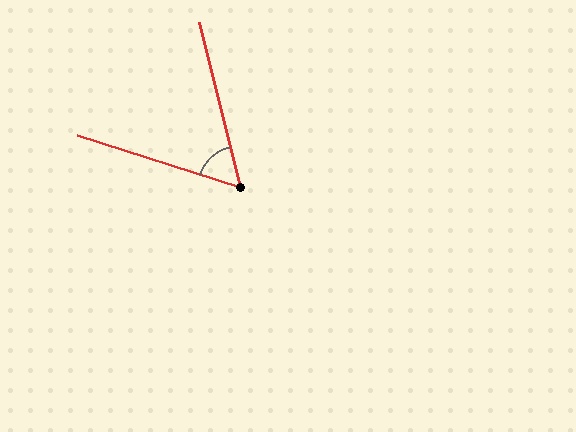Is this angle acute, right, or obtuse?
It is acute.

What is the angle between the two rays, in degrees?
Approximately 59 degrees.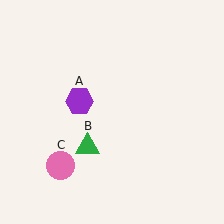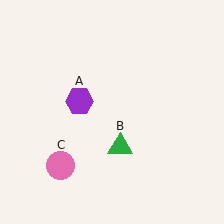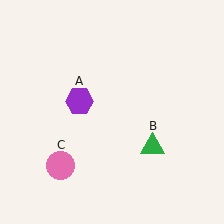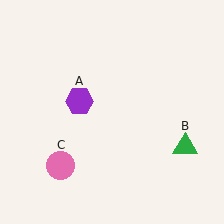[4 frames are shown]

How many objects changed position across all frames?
1 object changed position: green triangle (object B).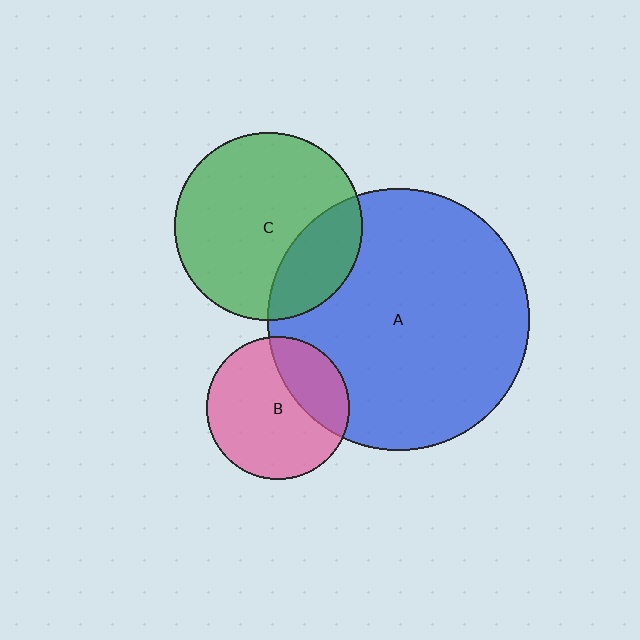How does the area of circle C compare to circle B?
Approximately 1.7 times.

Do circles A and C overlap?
Yes.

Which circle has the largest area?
Circle A (blue).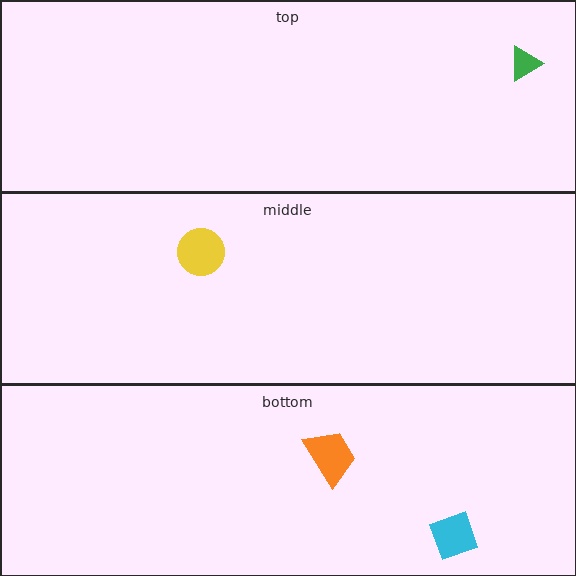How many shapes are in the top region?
1.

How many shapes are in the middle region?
1.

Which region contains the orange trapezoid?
The bottom region.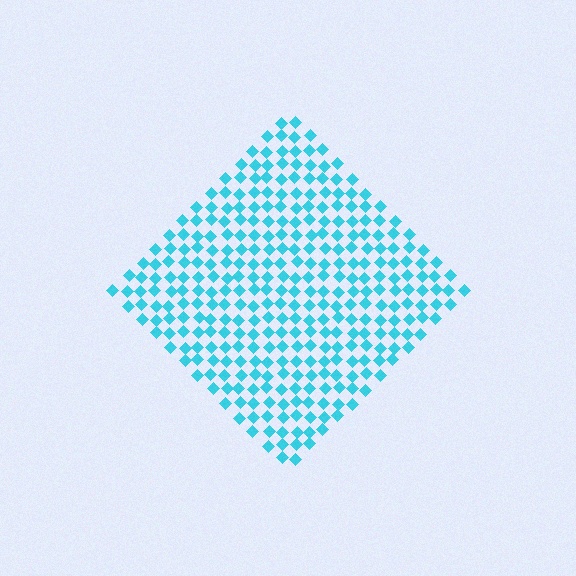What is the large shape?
The large shape is a diamond.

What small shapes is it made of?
It is made of small diamonds.